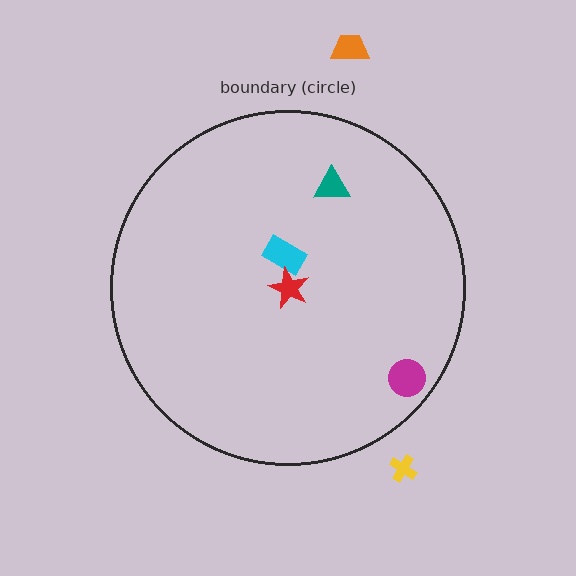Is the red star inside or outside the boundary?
Inside.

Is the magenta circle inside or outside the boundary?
Inside.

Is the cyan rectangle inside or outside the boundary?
Inside.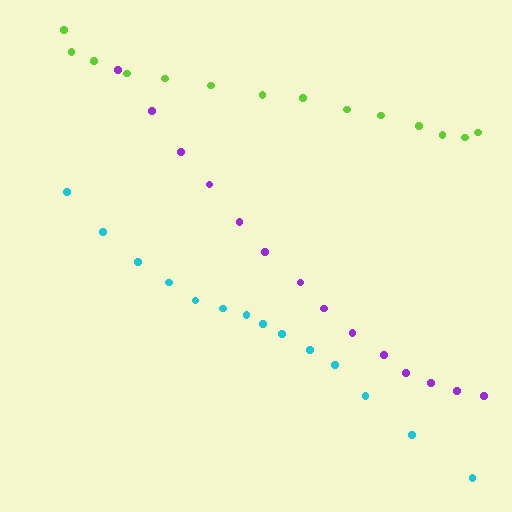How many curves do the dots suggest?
There are 3 distinct paths.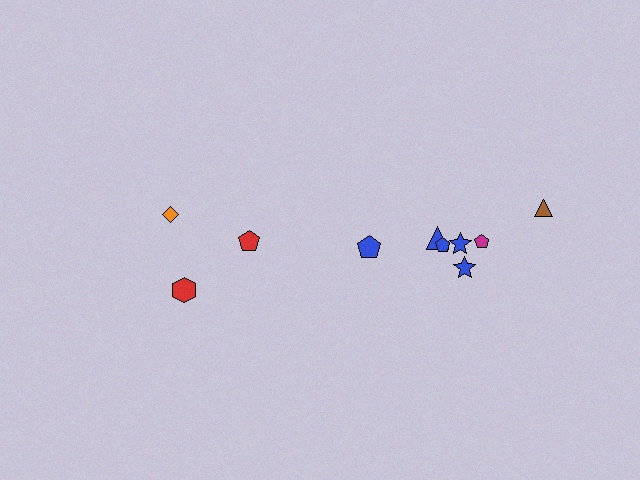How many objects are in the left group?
There are 3 objects.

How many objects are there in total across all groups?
There are 10 objects.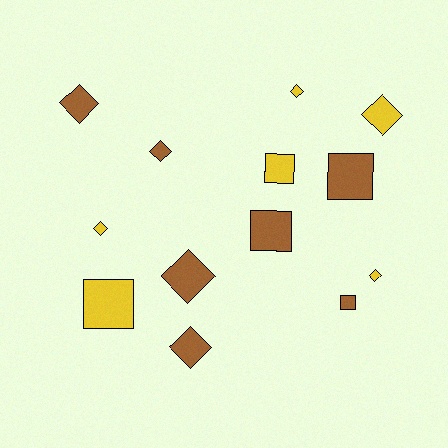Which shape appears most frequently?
Diamond, with 8 objects.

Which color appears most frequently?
Brown, with 7 objects.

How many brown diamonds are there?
There are 4 brown diamonds.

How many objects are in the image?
There are 13 objects.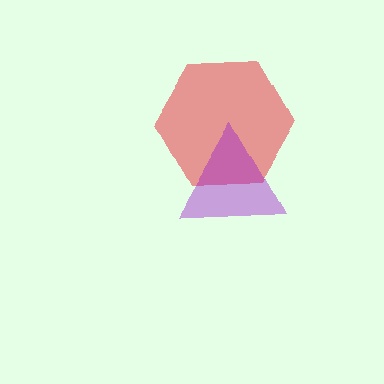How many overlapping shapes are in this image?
There are 2 overlapping shapes in the image.